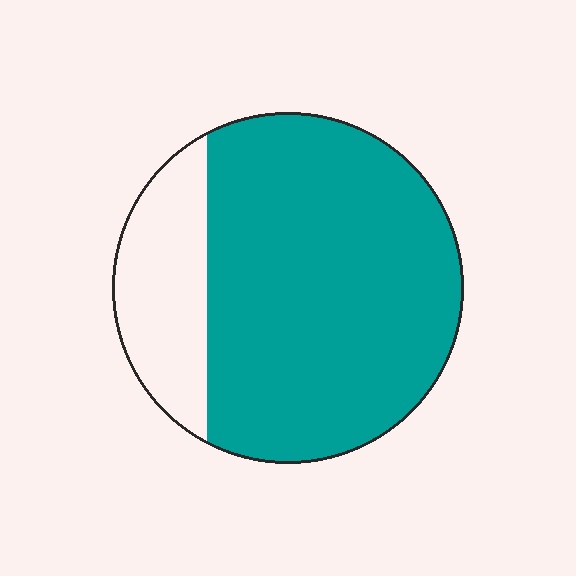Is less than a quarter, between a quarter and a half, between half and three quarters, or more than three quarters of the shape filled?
More than three quarters.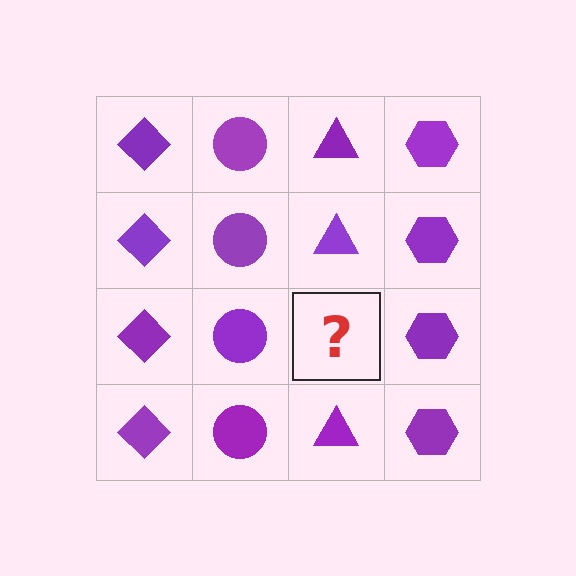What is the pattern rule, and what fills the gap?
The rule is that each column has a consistent shape. The gap should be filled with a purple triangle.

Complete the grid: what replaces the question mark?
The question mark should be replaced with a purple triangle.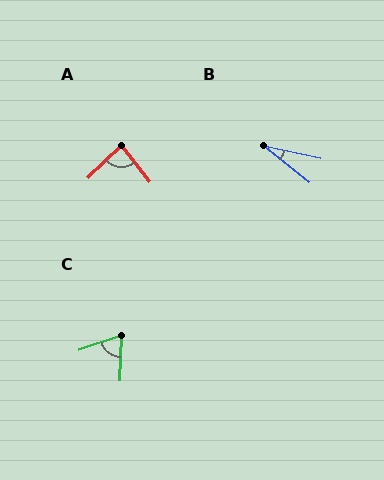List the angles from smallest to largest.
B (26°), C (69°), A (83°).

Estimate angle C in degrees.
Approximately 69 degrees.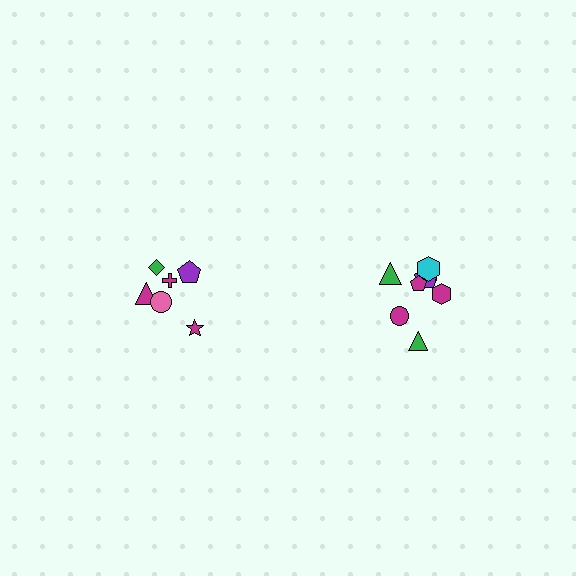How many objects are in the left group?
There are 6 objects.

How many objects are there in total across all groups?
There are 14 objects.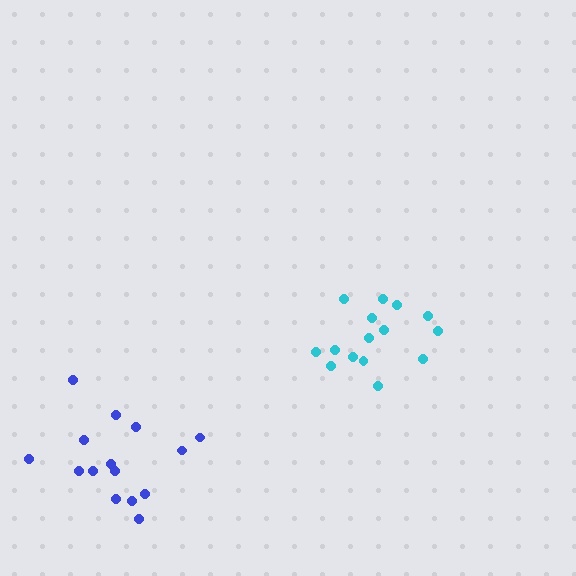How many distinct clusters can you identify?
There are 2 distinct clusters.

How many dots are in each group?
Group 1: 15 dots, Group 2: 15 dots (30 total).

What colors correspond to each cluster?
The clusters are colored: cyan, blue.